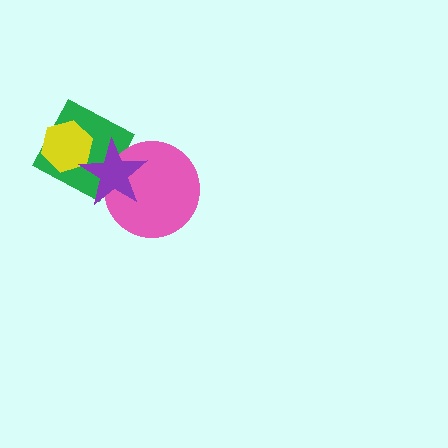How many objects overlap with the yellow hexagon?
2 objects overlap with the yellow hexagon.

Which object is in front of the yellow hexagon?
The purple star is in front of the yellow hexagon.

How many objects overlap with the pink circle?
1 object overlaps with the pink circle.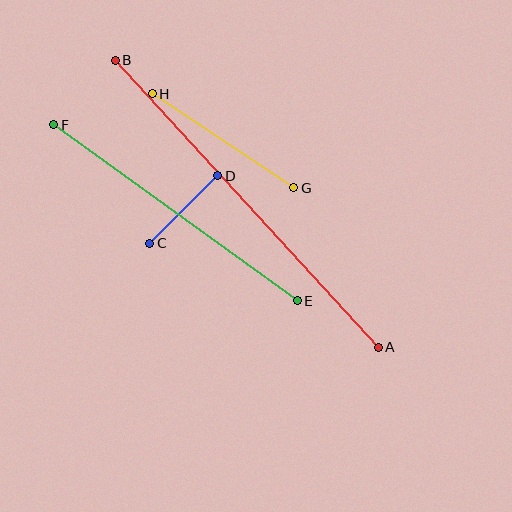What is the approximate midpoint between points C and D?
The midpoint is at approximately (184, 210) pixels.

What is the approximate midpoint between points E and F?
The midpoint is at approximately (175, 213) pixels.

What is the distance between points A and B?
The distance is approximately 389 pixels.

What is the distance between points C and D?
The distance is approximately 96 pixels.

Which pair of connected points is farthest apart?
Points A and B are farthest apart.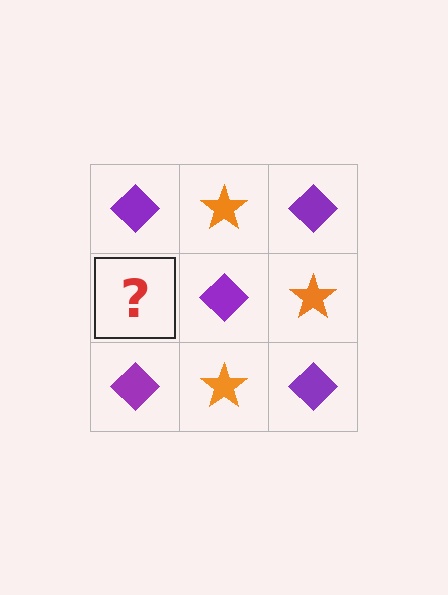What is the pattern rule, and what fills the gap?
The rule is that it alternates purple diamond and orange star in a checkerboard pattern. The gap should be filled with an orange star.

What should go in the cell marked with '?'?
The missing cell should contain an orange star.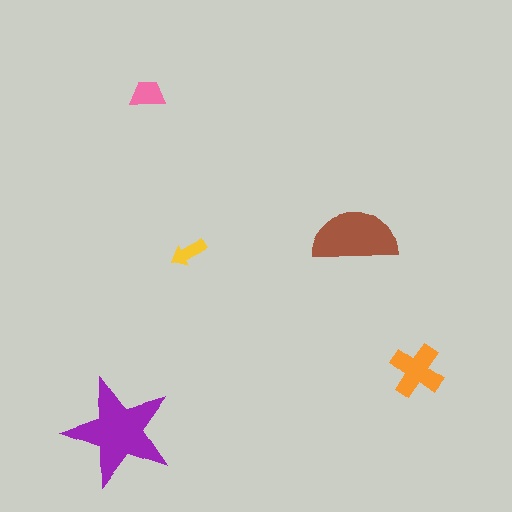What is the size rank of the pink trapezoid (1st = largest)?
4th.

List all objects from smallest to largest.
The yellow arrow, the pink trapezoid, the orange cross, the brown semicircle, the purple star.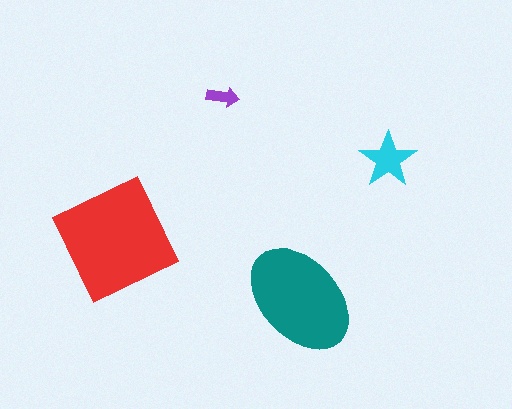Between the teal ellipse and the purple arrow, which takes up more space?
The teal ellipse.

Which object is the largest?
The red square.